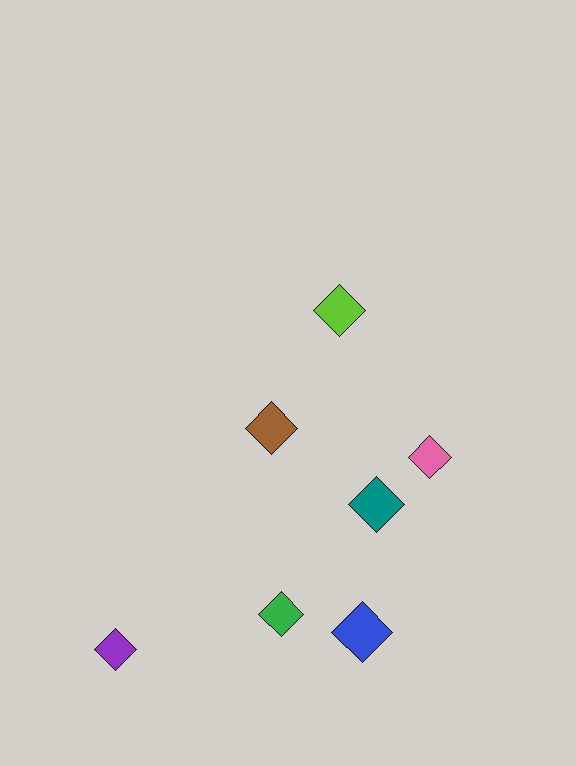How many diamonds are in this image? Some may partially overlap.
There are 7 diamonds.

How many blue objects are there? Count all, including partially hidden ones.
There is 1 blue object.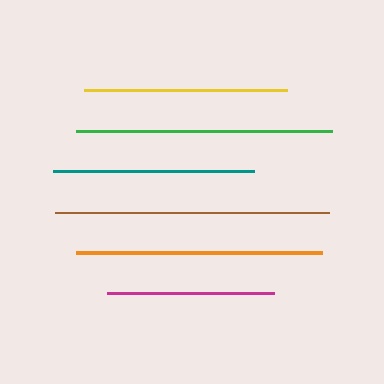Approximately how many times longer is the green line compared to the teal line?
The green line is approximately 1.3 times the length of the teal line.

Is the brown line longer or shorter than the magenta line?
The brown line is longer than the magenta line.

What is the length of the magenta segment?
The magenta segment is approximately 167 pixels long.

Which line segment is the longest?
The brown line is the longest at approximately 274 pixels.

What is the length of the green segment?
The green segment is approximately 256 pixels long.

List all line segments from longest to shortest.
From longest to shortest: brown, green, orange, yellow, teal, magenta.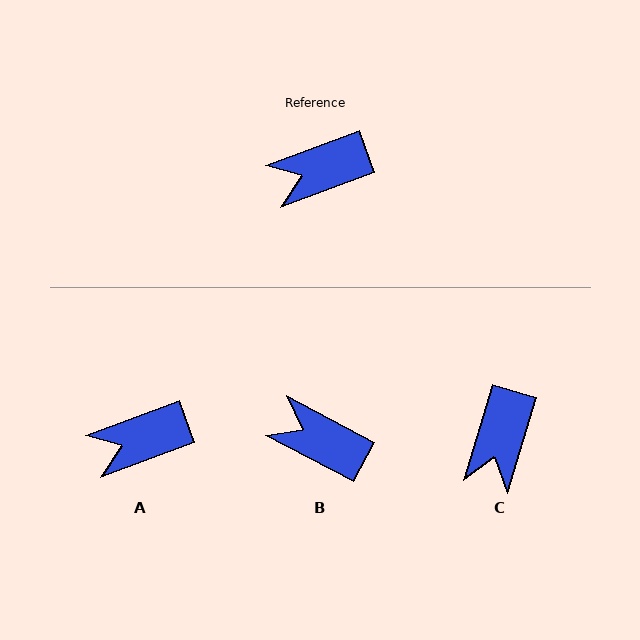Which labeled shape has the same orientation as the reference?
A.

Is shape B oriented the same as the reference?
No, it is off by about 48 degrees.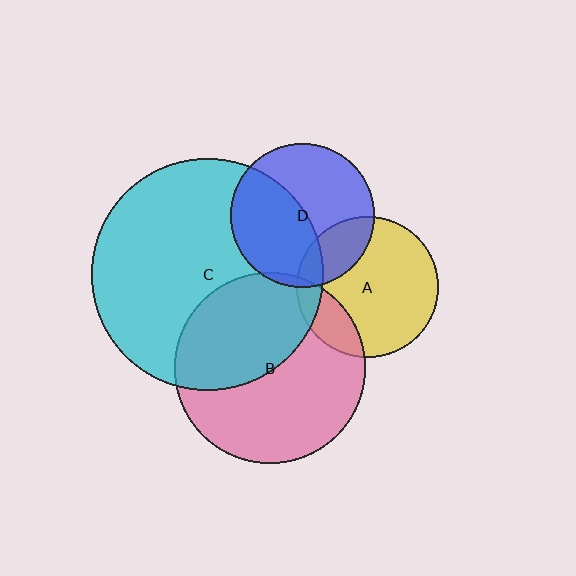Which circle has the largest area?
Circle C (cyan).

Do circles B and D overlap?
Yes.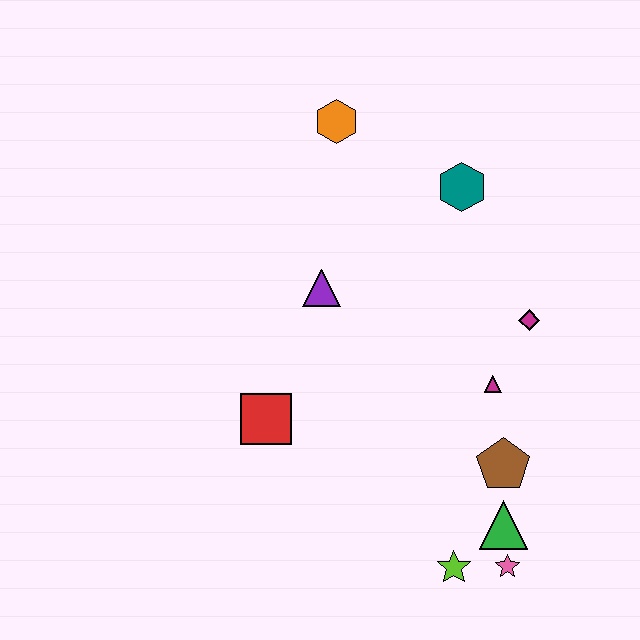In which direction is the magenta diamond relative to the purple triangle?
The magenta diamond is to the right of the purple triangle.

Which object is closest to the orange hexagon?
The teal hexagon is closest to the orange hexagon.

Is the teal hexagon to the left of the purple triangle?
No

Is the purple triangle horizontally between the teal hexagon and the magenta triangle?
No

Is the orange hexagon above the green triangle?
Yes